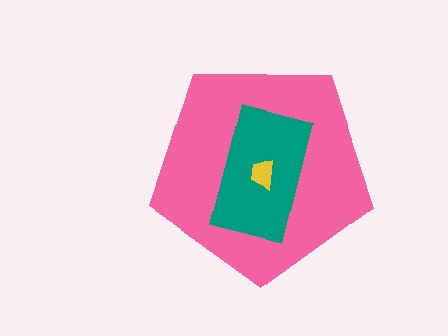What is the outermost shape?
The pink pentagon.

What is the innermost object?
The yellow trapezoid.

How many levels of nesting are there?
3.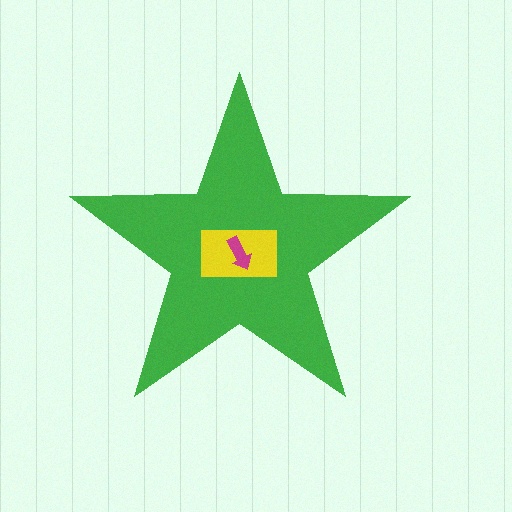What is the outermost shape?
The green star.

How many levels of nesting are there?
3.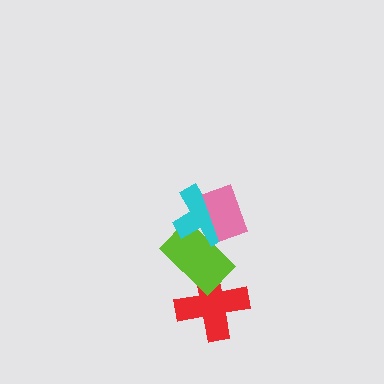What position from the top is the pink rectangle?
The pink rectangle is 1st from the top.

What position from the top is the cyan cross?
The cyan cross is 2nd from the top.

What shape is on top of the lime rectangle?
The cyan cross is on top of the lime rectangle.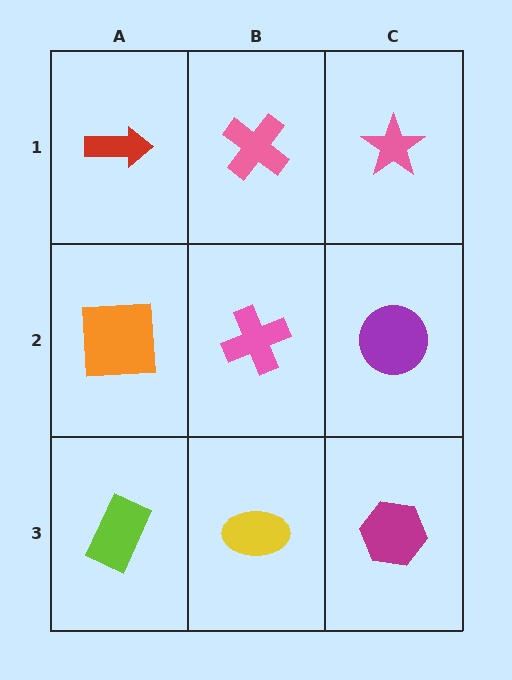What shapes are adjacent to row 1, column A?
An orange square (row 2, column A), a pink cross (row 1, column B).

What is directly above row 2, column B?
A pink cross.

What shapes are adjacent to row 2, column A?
A red arrow (row 1, column A), a lime rectangle (row 3, column A), a pink cross (row 2, column B).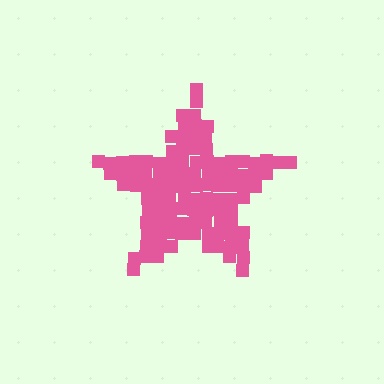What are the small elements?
The small elements are squares.